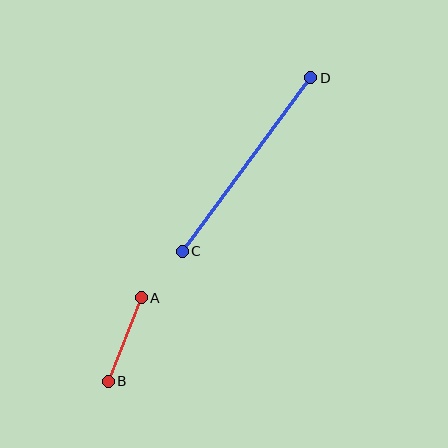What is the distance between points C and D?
The distance is approximately 216 pixels.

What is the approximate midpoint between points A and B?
The midpoint is at approximately (125, 340) pixels.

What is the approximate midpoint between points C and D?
The midpoint is at approximately (246, 165) pixels.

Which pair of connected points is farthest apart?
Points C and D are farthest apart.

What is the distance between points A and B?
The distance is approximately 90 pixels.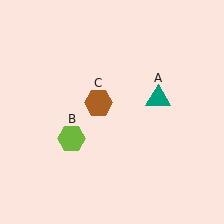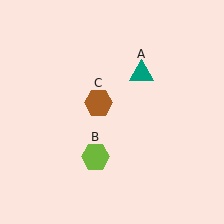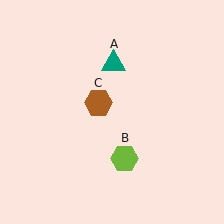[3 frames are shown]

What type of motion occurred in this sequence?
The teal triangle (object A), lime hexagon (object B) rotated counterclockwise around the center of the scene.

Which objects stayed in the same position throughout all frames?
Brown hexagon (object C) remained stationary.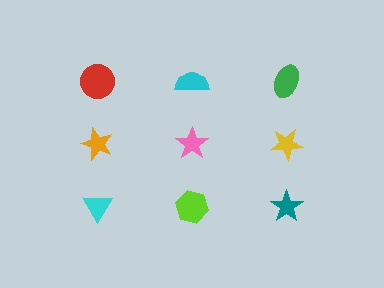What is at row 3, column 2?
A lime hexagon.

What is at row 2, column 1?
An orange star.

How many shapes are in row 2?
3 shapes.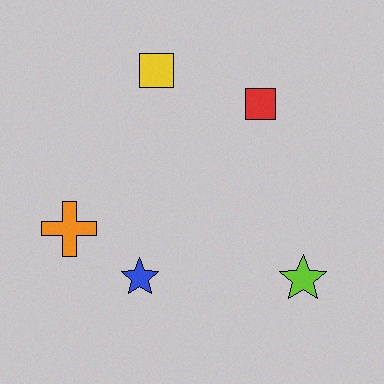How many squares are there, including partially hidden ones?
There are 2 squares.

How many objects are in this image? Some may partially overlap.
There are 5 objects.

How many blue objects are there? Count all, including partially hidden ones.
There is 1 blue object.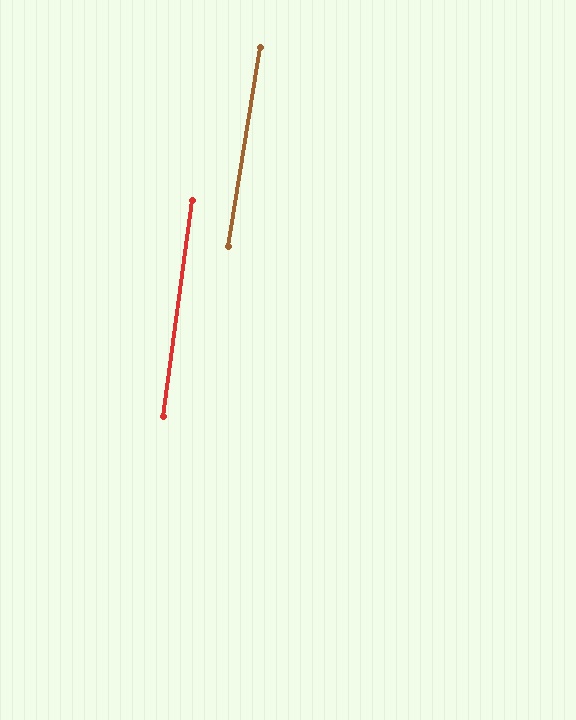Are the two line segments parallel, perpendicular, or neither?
Parallel — their directions differ by only 1.6°.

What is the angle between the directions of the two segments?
Approximately 2 degrees.